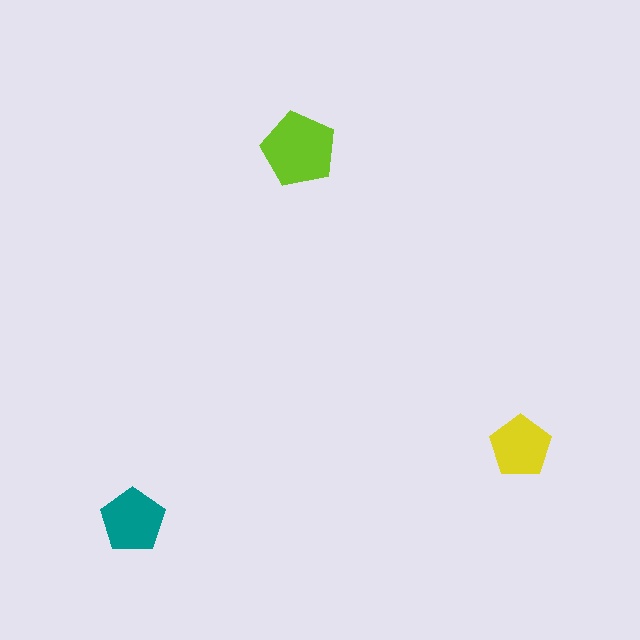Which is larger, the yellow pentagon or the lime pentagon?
The lime one.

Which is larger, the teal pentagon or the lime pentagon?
The lime one.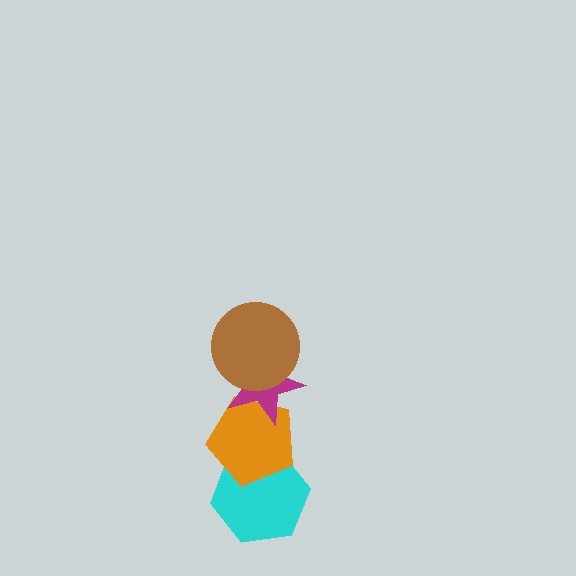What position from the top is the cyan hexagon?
The cyan hexagon is 4th from the top.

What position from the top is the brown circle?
The brown circle is 1st from the top.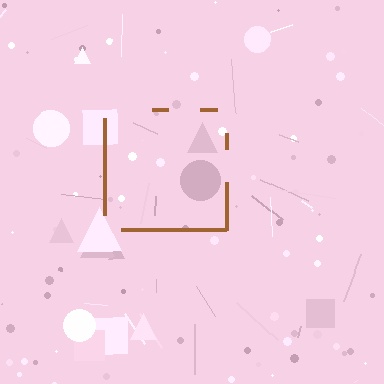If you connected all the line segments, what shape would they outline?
They would outline a square.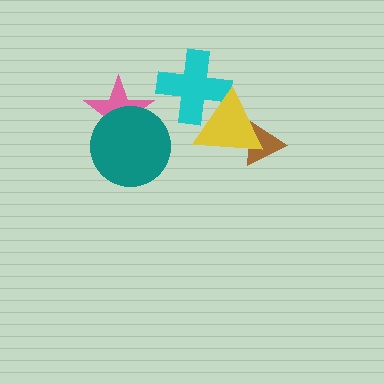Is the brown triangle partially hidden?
Yes, it is partially covered by another shape.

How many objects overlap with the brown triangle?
1 object overlaps with the brown triangle.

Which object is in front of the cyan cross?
The yellow triangle is in front of the cyan cross.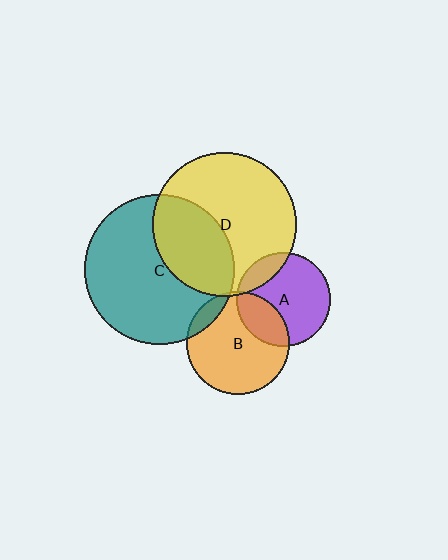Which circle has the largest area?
Circle C (teal).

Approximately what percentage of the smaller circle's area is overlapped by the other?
Approximately 25%.